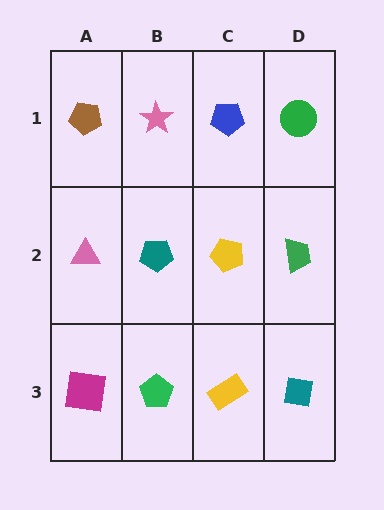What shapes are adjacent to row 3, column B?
A teal pentagon (row 2, column B), a magenta square (row 3, column A), a yellow rectangle (row 3, column C).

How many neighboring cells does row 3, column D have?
2.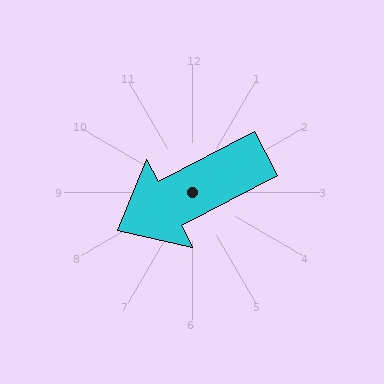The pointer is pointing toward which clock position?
Roughly 8 o'clock.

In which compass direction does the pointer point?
Southwest.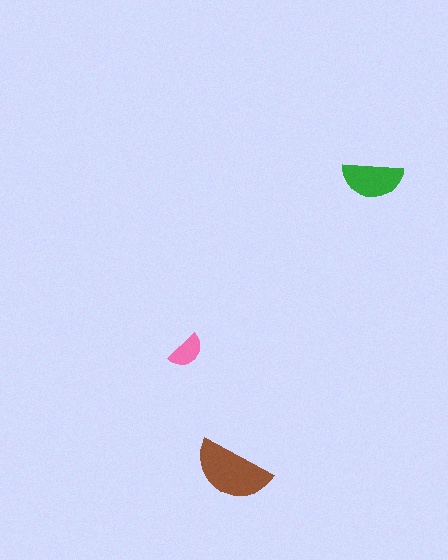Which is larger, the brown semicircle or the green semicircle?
The brown one.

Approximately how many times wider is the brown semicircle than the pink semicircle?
About 2 times wider.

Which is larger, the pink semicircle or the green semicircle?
The green one.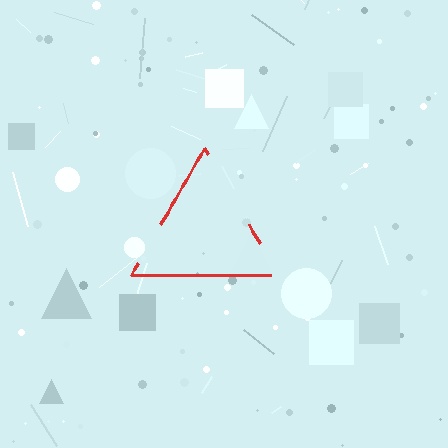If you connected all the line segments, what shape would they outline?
They would outline a triangle.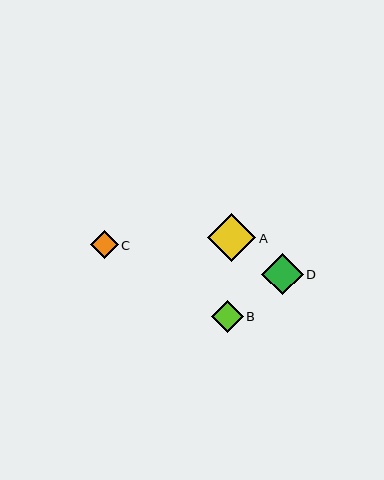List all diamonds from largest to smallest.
From largest to smallest: A, D, B, C.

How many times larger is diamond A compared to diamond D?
Diamond A is approximately 1.2 times the size of diamond D.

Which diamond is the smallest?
Diamond C is the smallest with a size of approximately 28 pixels.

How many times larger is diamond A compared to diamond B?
Diamond A is approximately 1.5 times the size of diamond B.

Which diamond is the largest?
Diamond A is the largest with a size of approximately 48 pixels.